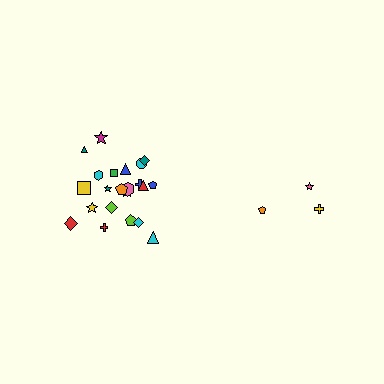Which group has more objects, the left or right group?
The left group.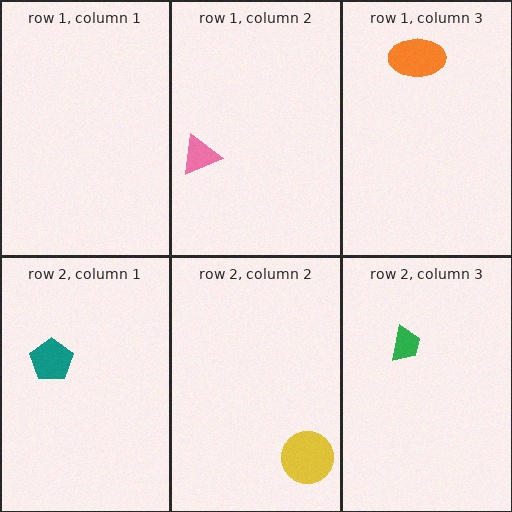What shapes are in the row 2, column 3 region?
The green trapezoid.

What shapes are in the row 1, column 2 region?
The pink triangle.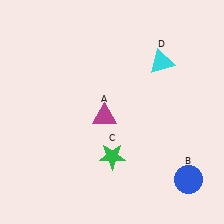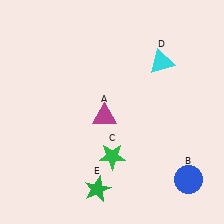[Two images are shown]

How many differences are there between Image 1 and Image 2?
There is 1 difference between the two images.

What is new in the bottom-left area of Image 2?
A green star (E) was added in the bottom-left area of Image 2.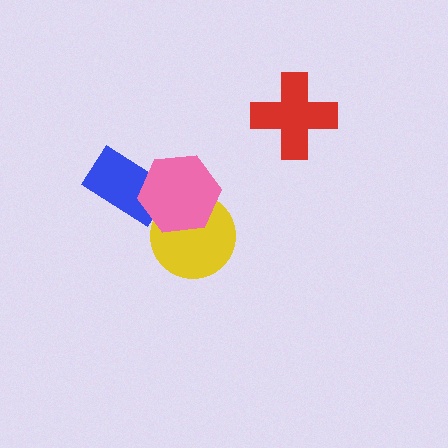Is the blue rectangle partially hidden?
Yes, it is partially covered by another shape.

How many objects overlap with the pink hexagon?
2 objects overlap with the pink hexagon.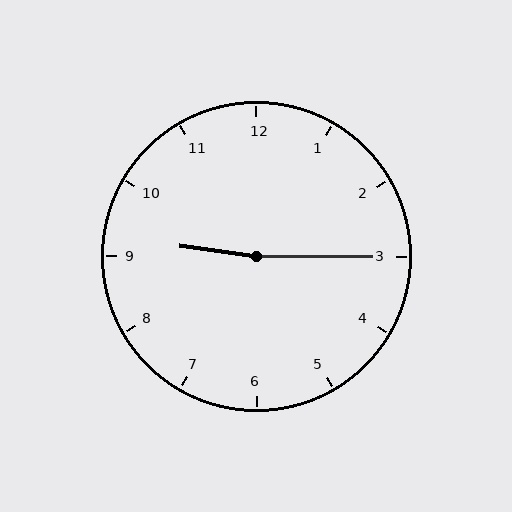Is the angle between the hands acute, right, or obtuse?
It is obtuse.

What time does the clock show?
9:15.